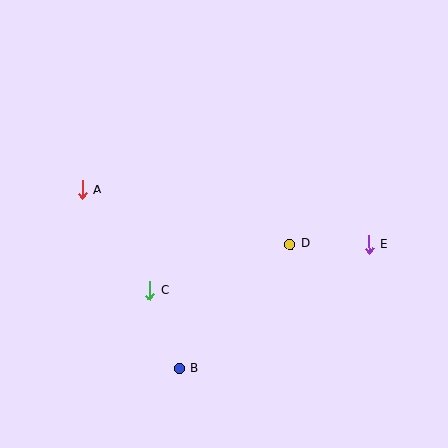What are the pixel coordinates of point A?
Point A is at (83, 190).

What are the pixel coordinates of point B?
Point B is at (179, 368).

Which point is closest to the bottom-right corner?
Point E is closest to the bottom-right corner.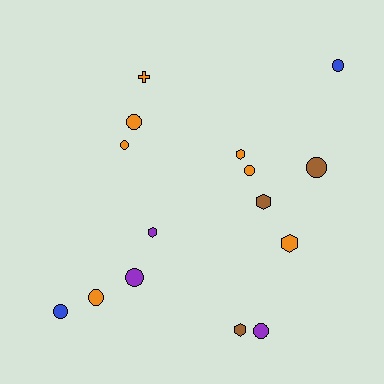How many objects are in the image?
There are 15 objects.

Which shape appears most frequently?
Circle, with 9 objects.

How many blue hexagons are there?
There are no blue hexagons.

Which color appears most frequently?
Orange, with 7 objects.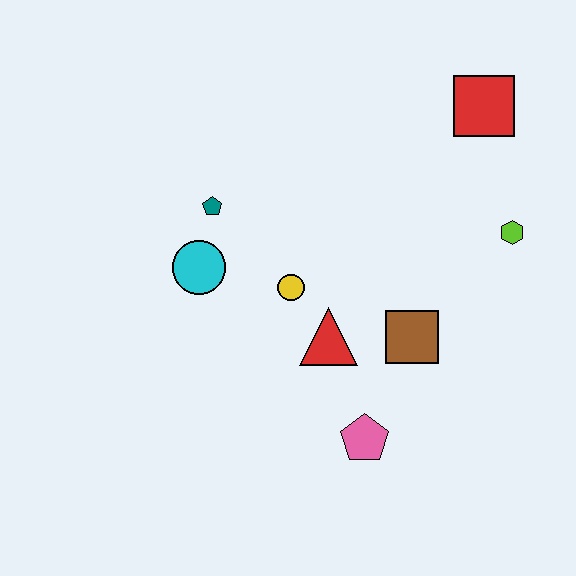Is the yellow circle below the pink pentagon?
No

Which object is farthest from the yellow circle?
The red square is farthest from the yellow circle.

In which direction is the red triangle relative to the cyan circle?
The red triangle is to the right of the cyan circle.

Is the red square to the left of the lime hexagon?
Yes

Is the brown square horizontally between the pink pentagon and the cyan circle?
No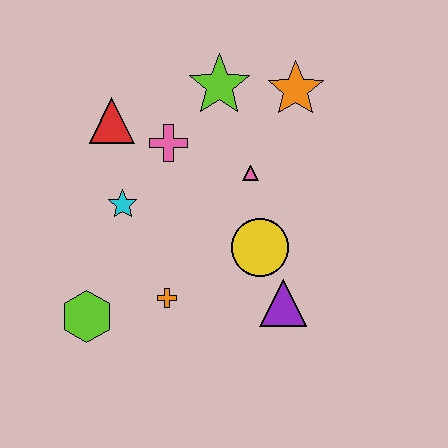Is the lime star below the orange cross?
No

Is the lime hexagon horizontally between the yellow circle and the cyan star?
No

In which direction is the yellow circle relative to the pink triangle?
The yellow circle is below the pink triangle.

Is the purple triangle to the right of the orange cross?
Yes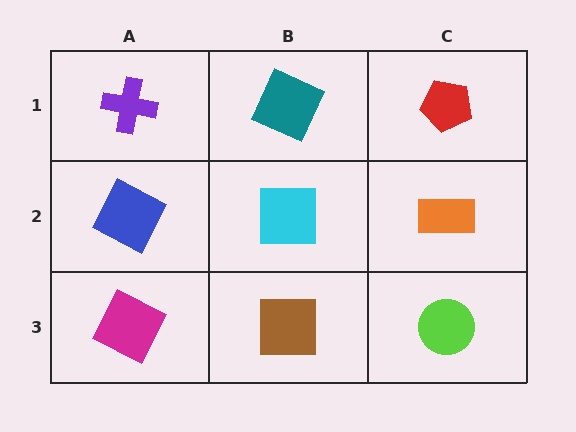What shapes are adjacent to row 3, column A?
A blue square (row 2, column A), a brown square (row 3, column B).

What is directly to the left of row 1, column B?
A purple cross.